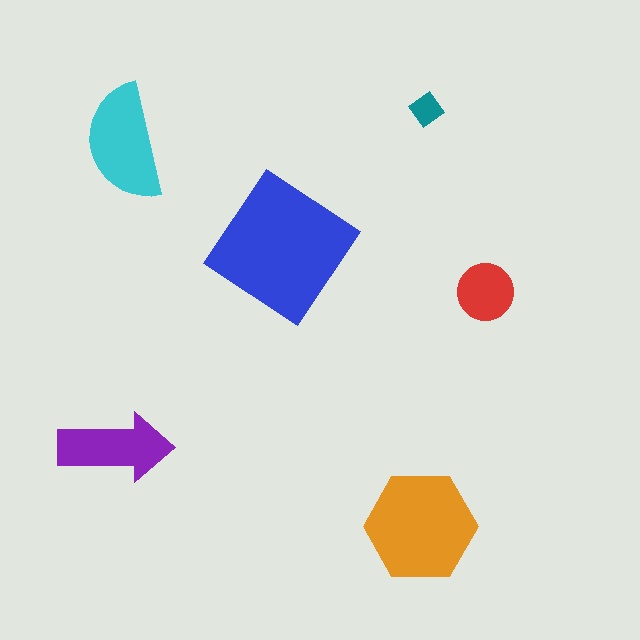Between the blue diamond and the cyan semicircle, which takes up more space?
The blue diamond.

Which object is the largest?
The blue diamond.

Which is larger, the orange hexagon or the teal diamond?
The orange hexagon.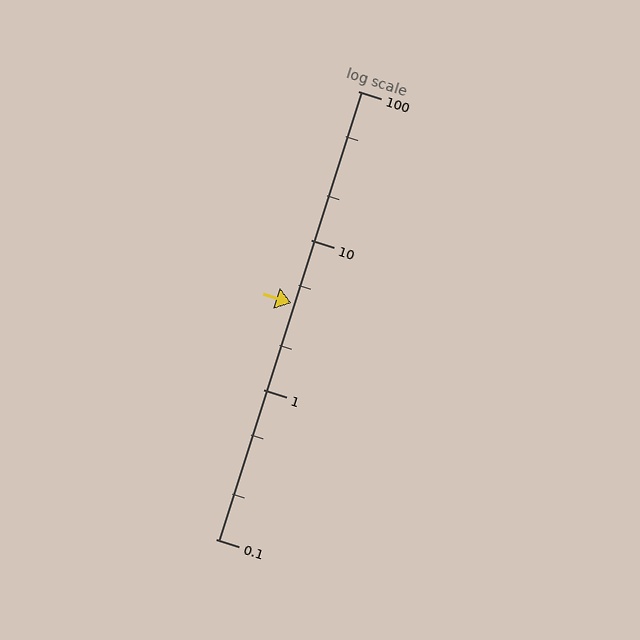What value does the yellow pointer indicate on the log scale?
The pointer indicates approximately 3.8.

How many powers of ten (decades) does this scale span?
The scale spans 3 decades, from 0.1 to 100.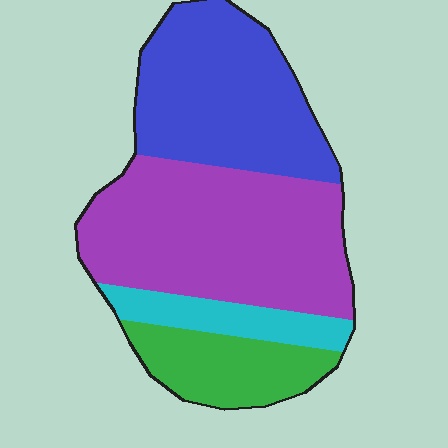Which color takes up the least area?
Cyan, at roughly 10%.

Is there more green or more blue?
Blue.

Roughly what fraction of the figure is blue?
Blue covers around 30% of the figure.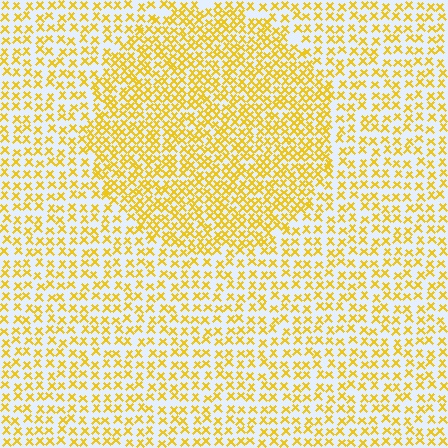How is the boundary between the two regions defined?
The boundary is defined by a change in element density (approximately 1.7x ratio). All elements are the same color, size, and shape.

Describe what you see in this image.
The image contains small yellow elements arranged at two different densities. A circle-shaped region is visible where the elements are more densely packed than the surrounding area.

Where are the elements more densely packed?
The elements are more densely packed inside the circle boundary.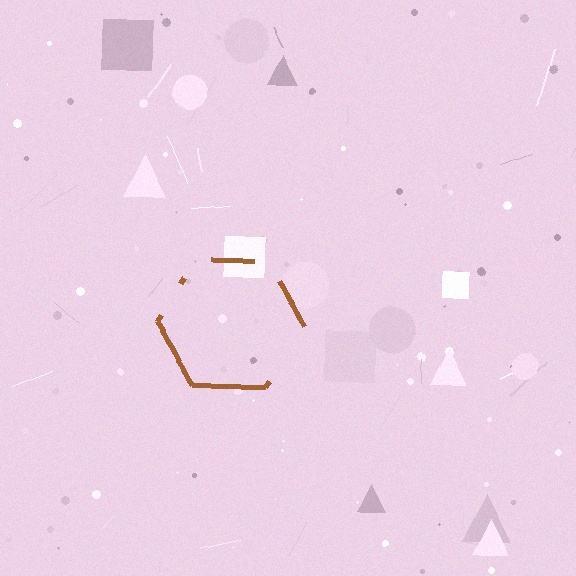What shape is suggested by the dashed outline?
The dashed outline suggests a hexagon.